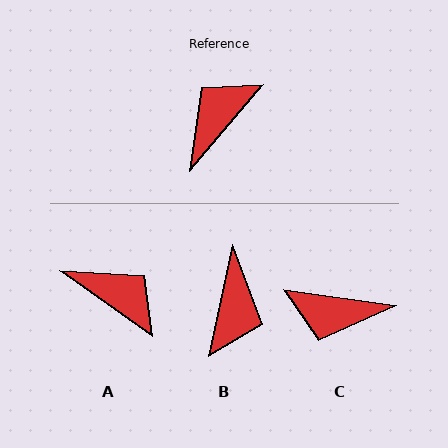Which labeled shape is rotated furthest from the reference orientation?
B, about 151 degrees away.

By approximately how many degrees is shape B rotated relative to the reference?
Approximately 151 degrees clockwise.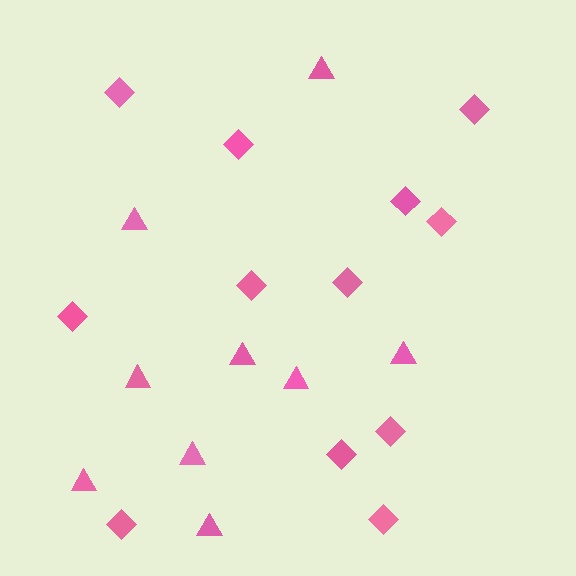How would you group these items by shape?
There are 2 groups: one group of triangles (9) and one group of diamonds (12).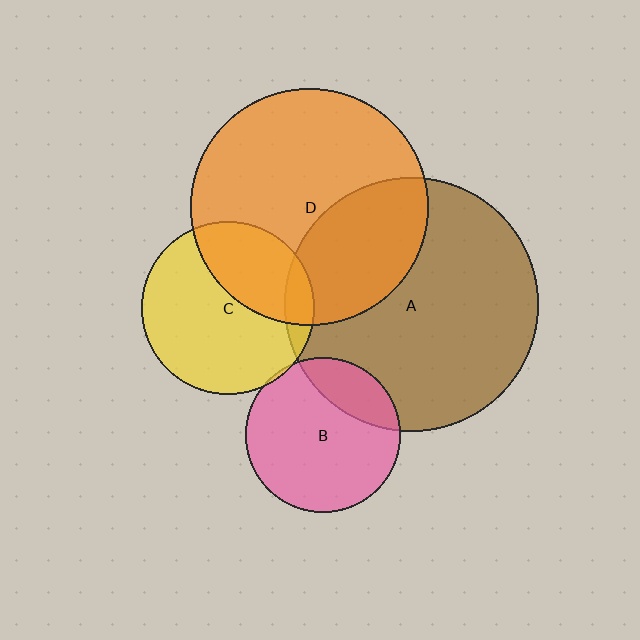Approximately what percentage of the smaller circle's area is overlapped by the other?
Approximately 5%.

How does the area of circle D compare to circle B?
Approximately 2.3 times.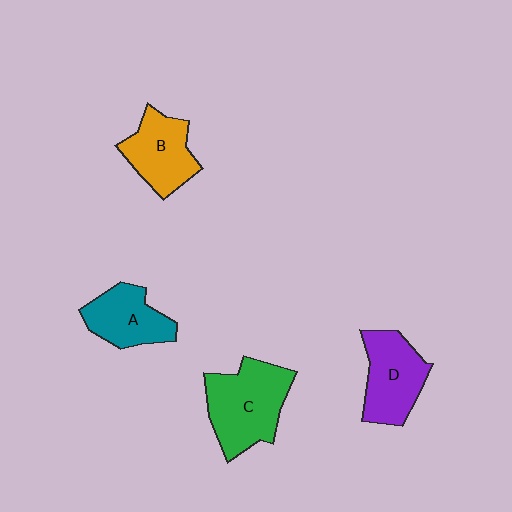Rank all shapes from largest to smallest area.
From largest to smallest: C (green), D (purple), B (orange), A (teal).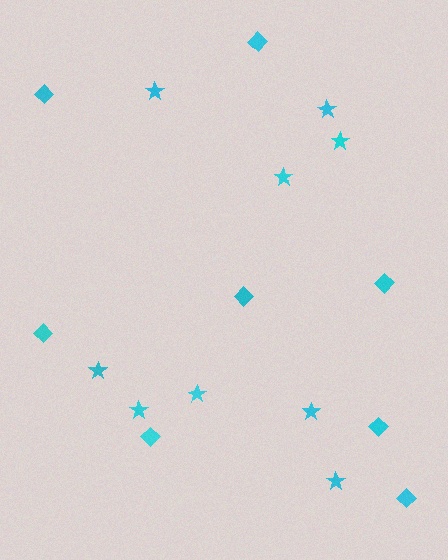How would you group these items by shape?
There are 2 groups: one group of diamonds (8) and one group of stars (9).